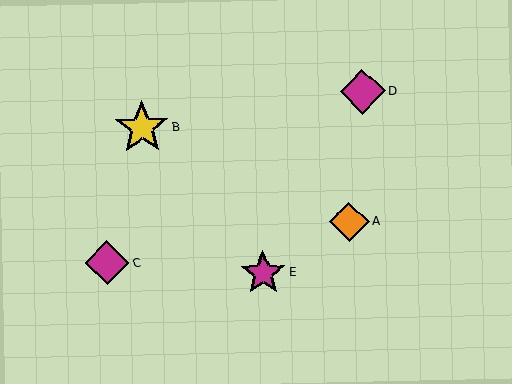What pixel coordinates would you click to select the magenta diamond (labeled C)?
Click at (107, 263) to select the magenta diamond C.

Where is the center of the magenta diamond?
The center of the magenta diamond is at (107, 263).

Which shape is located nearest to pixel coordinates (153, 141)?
The yellow star (labeled B) at (142, 128) is nearest to that location.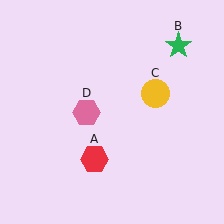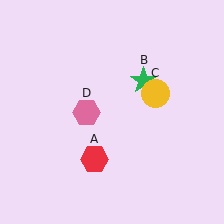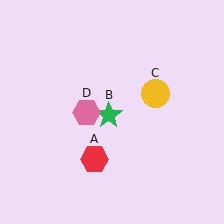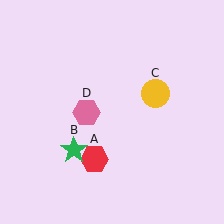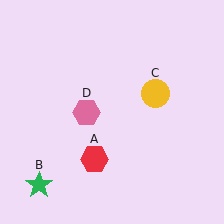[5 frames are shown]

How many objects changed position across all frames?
1 object changed position: green star (object B).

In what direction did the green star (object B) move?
The green star (object B) moved down and to the left.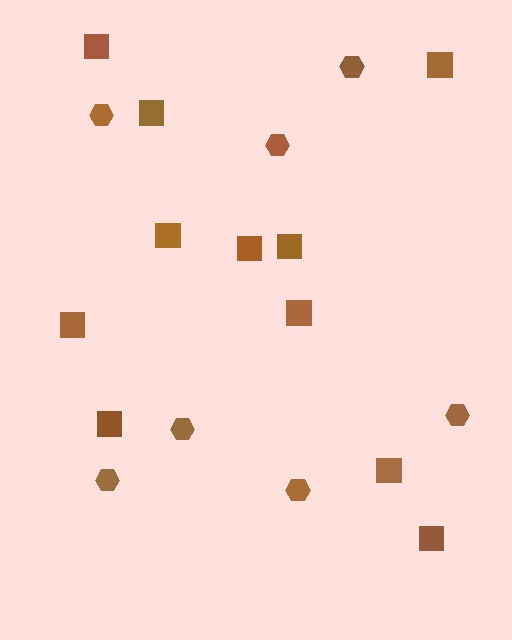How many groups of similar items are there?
There are 2 groups: one group of hexagons (7) and one group of squares (11).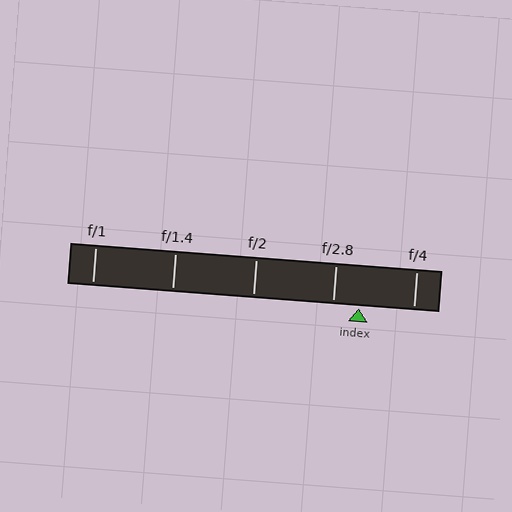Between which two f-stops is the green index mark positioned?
The index mark is between f/2.8 and f/4.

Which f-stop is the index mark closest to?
The index mark is closest to f/2.8.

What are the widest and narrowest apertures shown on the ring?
The widest aperture shown is f/1 and the narrowest is f/4.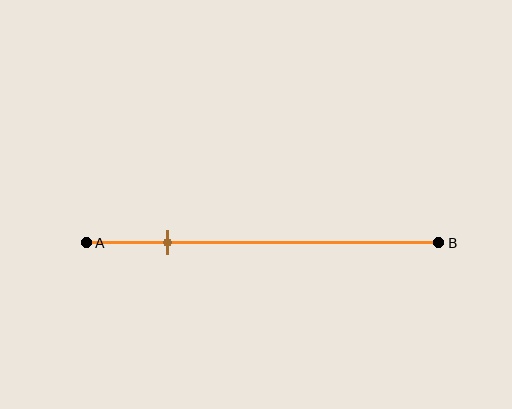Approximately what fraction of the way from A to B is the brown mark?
The brown mark is approximately 25% of the way from A to B.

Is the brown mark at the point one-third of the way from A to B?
No, the mark is at about 25% from A, not at the 33% one-third point.